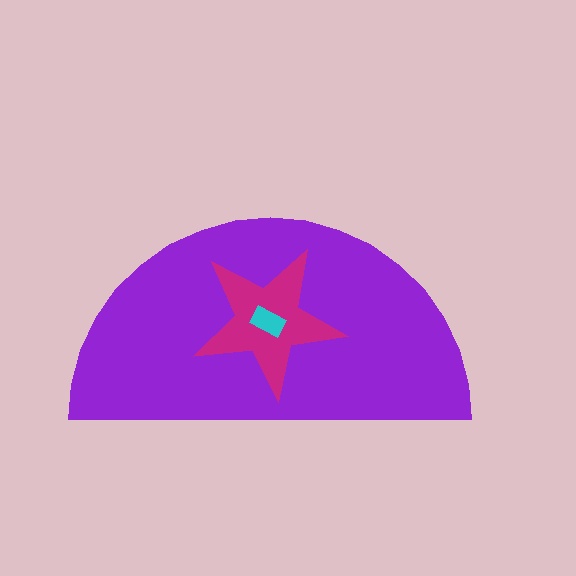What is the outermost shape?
The purple semicircle.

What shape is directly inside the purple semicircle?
The magenta star.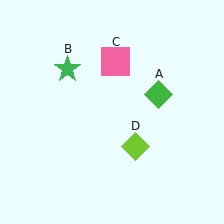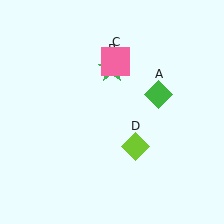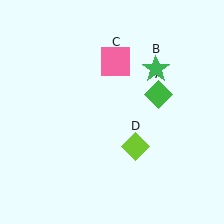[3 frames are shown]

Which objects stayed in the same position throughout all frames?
Green diamond (object A) and pink square (object C) and lime diamond (object D) remained stationary.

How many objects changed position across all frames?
1 object changed position: green star (object B).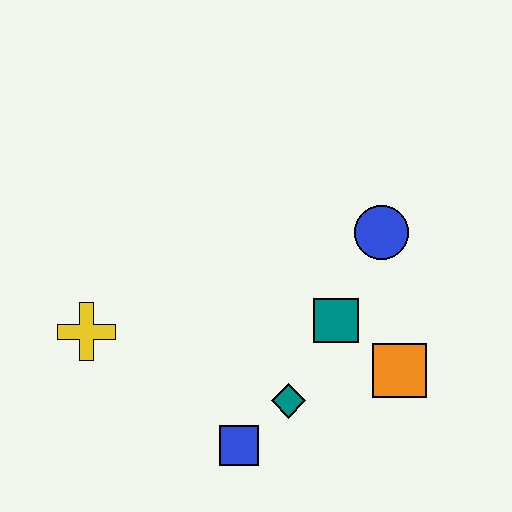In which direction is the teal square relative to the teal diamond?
The teal square is above the teal diamond.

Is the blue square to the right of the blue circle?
No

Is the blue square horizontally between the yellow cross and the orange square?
Yes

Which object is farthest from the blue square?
The blue circle is farthest from the blue square.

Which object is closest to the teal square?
The orange square is closest to the teal square.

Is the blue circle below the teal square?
No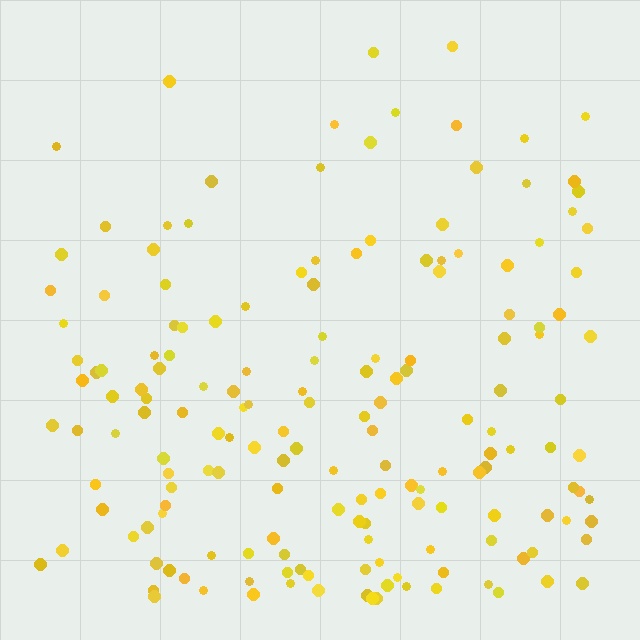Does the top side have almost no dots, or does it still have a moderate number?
Still a moderate number, just noticeably fewer than the bottom.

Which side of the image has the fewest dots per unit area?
The top.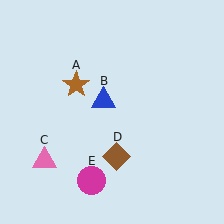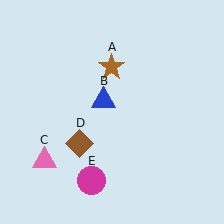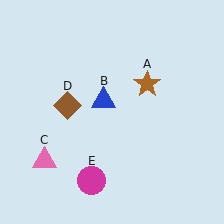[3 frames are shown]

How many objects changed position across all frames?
2 objects changed position: brown star (object A), brown diamond (object D).